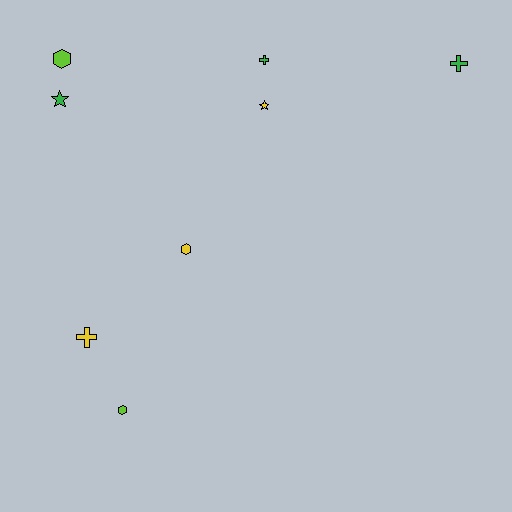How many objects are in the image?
There are 8 objects.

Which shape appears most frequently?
Cross, with 3 objects.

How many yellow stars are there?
There is 1 yellow star.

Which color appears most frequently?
Yellow, with 3 objects.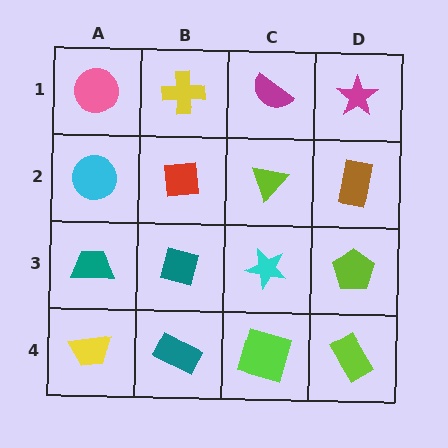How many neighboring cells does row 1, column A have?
2.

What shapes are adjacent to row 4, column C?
A cyan star (row 3, column C), a teal rectangle (row 4, column B), a lime rectangle (row 4, column D).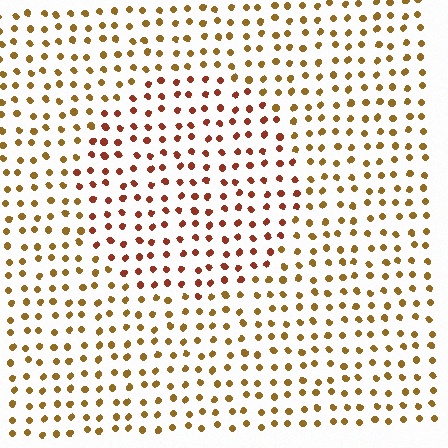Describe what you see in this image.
The image is filled with small brown elements in a uniform arrangement. A circle-shaped region is visible where the elements are tinted to a slightly different hue, forming a subtle color boundary.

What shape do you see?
I see a circle.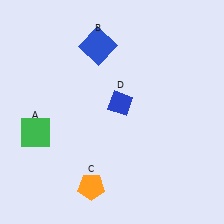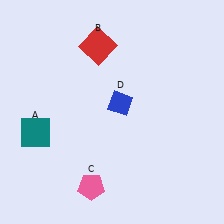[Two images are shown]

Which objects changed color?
A changed from green to teal. B changed from blue to red. C changed from orange to pink.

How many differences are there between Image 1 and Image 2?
There are 3 differences between the two images.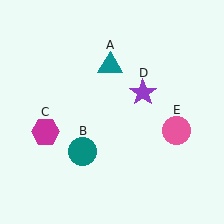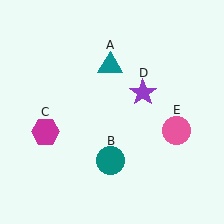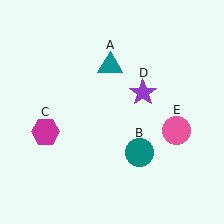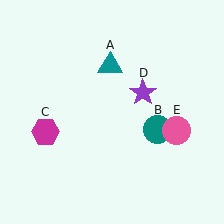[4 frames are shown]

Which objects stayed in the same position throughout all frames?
Teal triangle (object A) and magenta hexagon (object C) and purple star (object D) and pink circle (object E) remained stationary.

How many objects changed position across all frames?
1 object changed position: teal circle (object B).